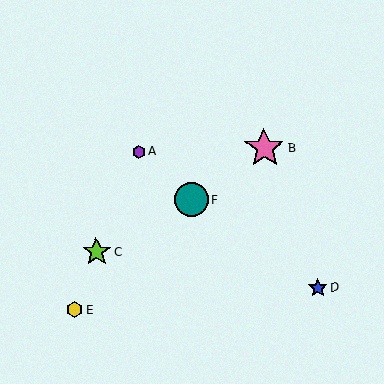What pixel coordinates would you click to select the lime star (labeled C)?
Click at (96, 252) to select the lime star C.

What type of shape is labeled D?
Shape D is a blue star.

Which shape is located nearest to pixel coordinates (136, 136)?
The purple hexagon (labeled A) at (138, 151) is nearest to that location.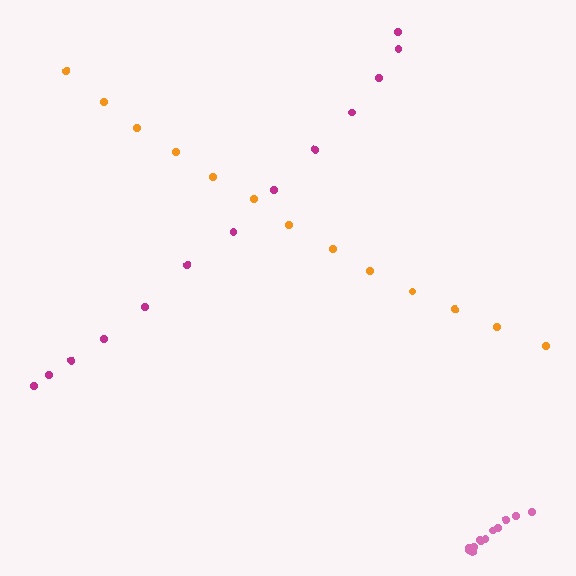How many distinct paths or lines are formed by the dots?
There are 3 distinct paths.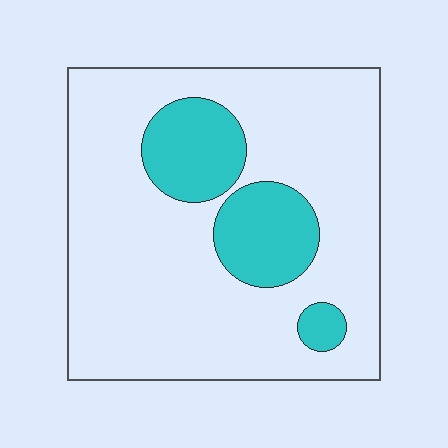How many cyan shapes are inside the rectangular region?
3.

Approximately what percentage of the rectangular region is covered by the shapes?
Approximately 20%.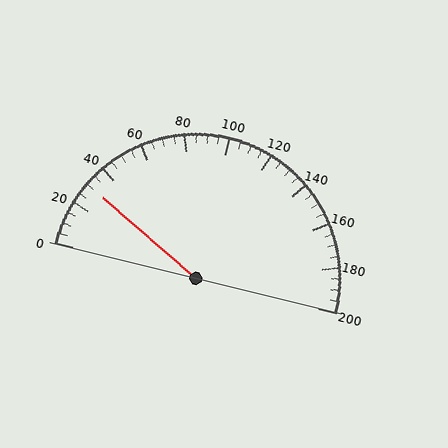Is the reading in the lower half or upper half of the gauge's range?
The reading is in the lower half of the range (0 to 200).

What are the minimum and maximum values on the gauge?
The gauge ranges from 0 to 200.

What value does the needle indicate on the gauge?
The needle indicates approximately 30.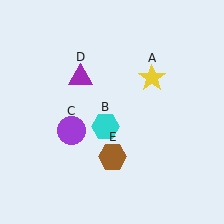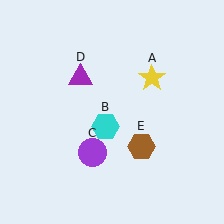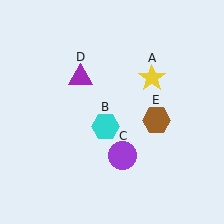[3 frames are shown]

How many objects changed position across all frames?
2 objects changed position: purple circle (object C), brown hexagon (object E).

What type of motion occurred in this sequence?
The purple circle (object C), brown hexagon (object E) rotated counterclockwise around the center of the scene.